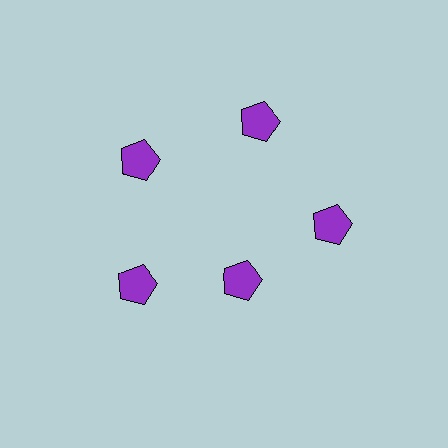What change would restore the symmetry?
The symmetry would be restored by moving it outward, back onto the ring so that all 5 pentagons sit at equal angles and equal distance from the center.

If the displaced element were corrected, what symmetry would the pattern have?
It would have 5-fold rotational symmetry — the pattern would map onto itself every 72 degrees.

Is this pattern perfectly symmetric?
No. The 5 purple pentagons are arranged in a ring, but one element near the 5 o'clock position is pulled inward toward the center, breaking the 5-fold rotational symmetry.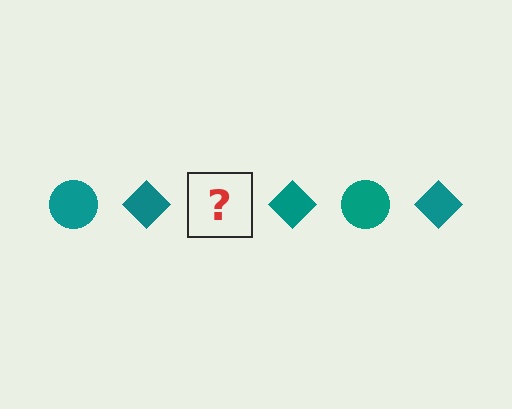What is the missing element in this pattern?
The missing element is a teal circle.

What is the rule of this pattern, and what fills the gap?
The rule is that the pattern cycles through circle, diamond shapes in teal. The gap should be filled with a teal circle.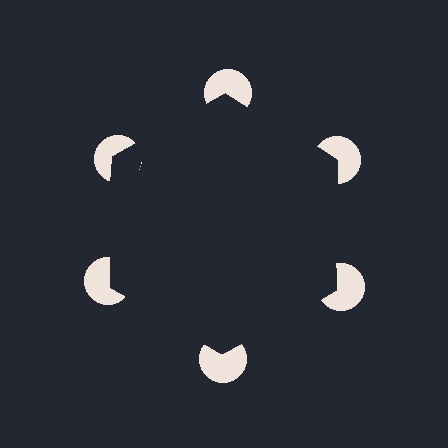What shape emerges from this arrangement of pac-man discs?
An illusory hexagon — its edges are inferred from the aligned wedge cuts in the pac-man discs, not physically drawn.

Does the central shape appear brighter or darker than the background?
It typically appears slightly darker than the background, even though no actual brightness change is drawn.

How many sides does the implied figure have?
6 sides.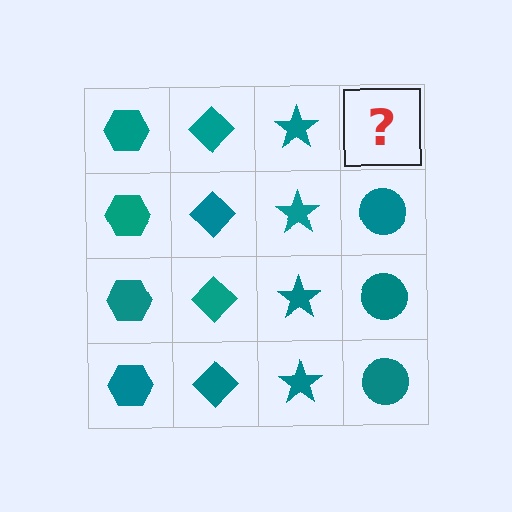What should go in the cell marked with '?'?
The missing cell should contain a teal circle.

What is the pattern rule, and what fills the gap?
The rule is that each column has a consistent shape. The gap should be filled with a teal circle.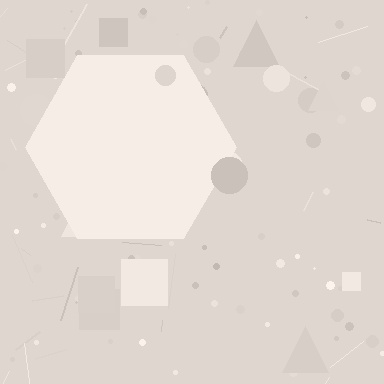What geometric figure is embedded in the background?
A hexagon is embedded in the background.